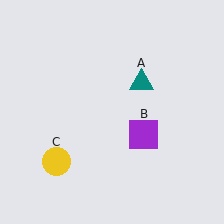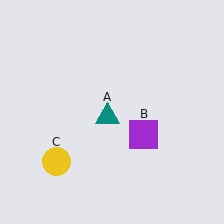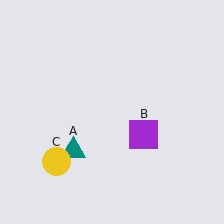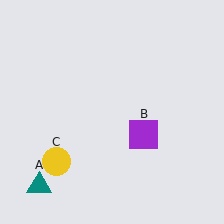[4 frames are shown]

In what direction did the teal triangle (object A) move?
The teal triangle (object A) moved down and to the left.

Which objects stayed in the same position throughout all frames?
Purple square (object B) and yellow circle (object C) remained stationary.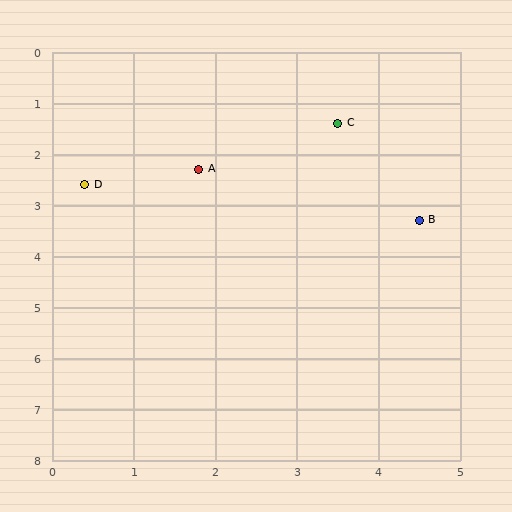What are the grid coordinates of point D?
Point D is at approximately (0.4, 2.6).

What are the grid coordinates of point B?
Point B is at approximately (4.5, 3.3).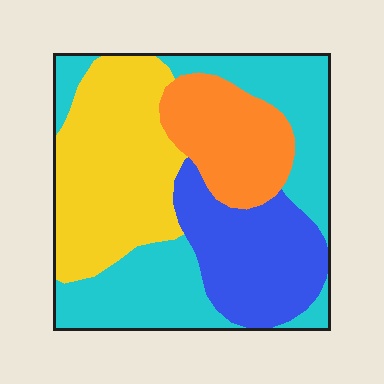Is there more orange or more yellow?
Yellow.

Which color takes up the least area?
Orange, at roughly 15%.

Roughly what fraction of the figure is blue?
Blue covers about 20% of the figure.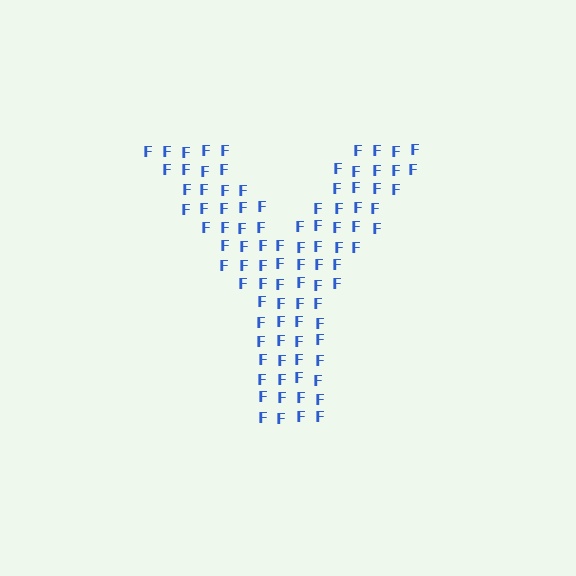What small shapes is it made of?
It is made of small letter F's.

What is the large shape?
The large shape is the letter Y.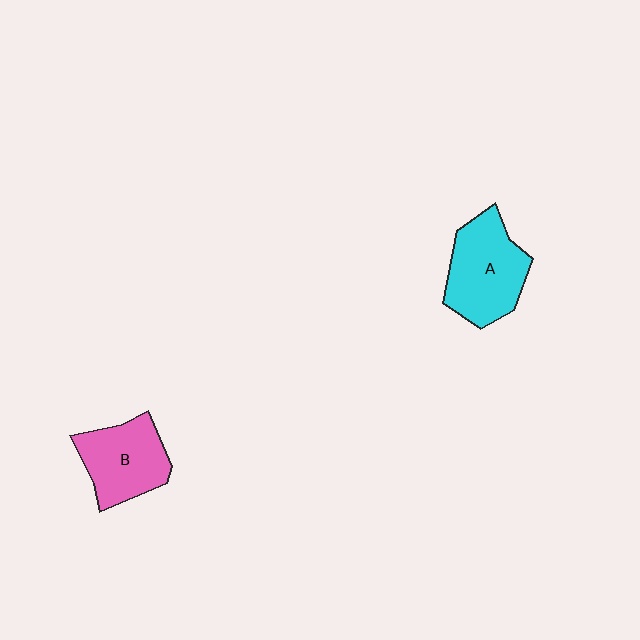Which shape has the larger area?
Shape A (cyan).